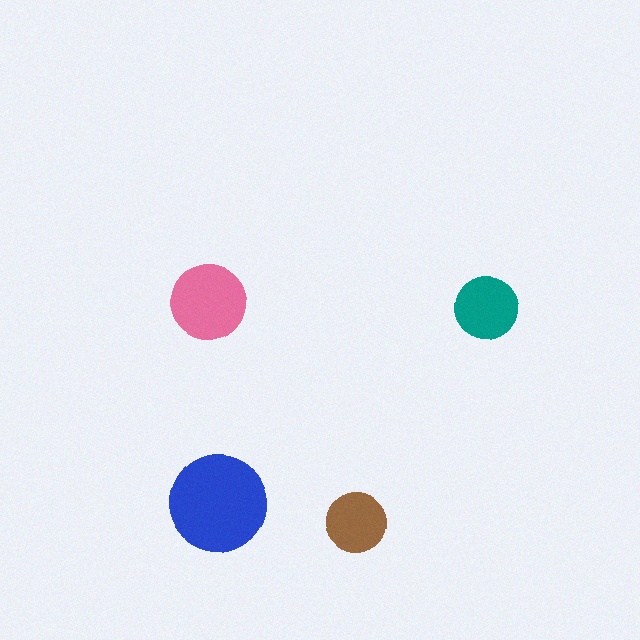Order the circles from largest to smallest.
the blue one, the pink one, the teal one, the brown one.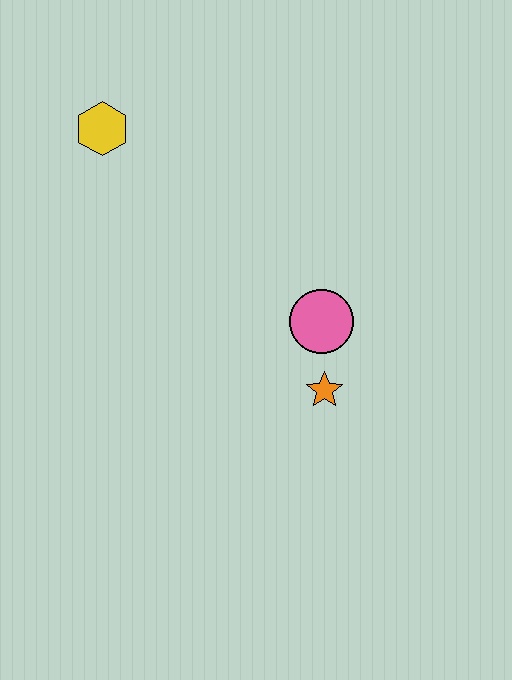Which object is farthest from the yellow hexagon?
The orange star is farthest from the yellow hexagon.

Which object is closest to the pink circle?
The orange star is closest to the pink circle.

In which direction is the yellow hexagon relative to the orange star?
The yellow hexagon is above the orange star.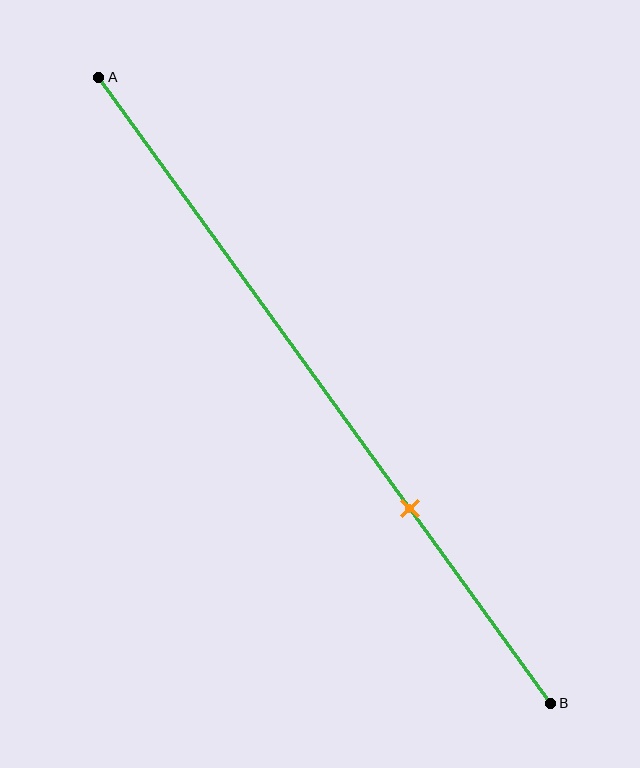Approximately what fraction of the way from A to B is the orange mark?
The orange mark is approximately 70% of the way from A to B.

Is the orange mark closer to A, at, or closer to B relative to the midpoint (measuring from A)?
The orange mark is closer to point B than the midpoint of segment AB.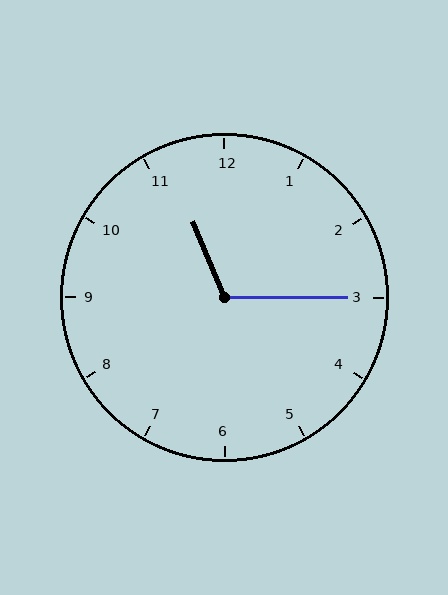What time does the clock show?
11:15.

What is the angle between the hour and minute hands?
Approximately 112 degrees.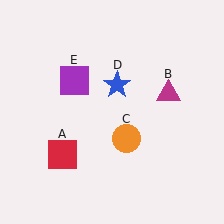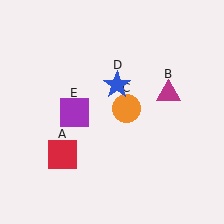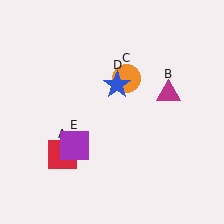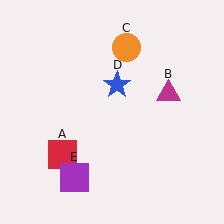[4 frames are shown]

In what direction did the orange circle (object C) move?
The orange circle (object C) moved up.